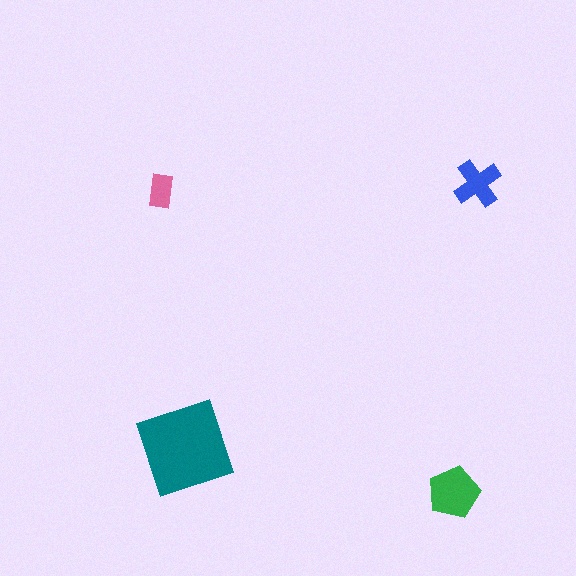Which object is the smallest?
The pink rectangle.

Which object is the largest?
The teal diamond.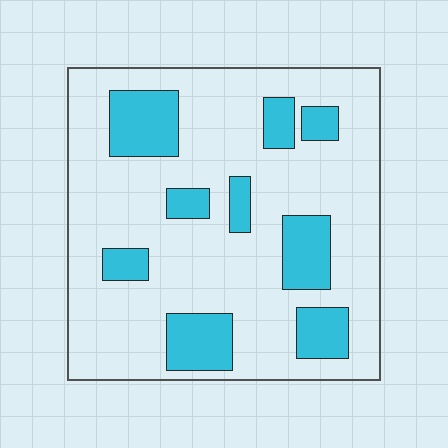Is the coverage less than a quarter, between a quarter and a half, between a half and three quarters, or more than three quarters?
Less than a quarter.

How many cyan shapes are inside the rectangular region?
9.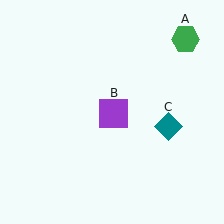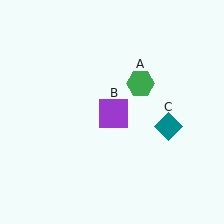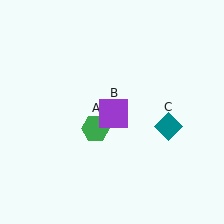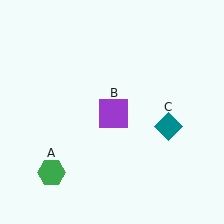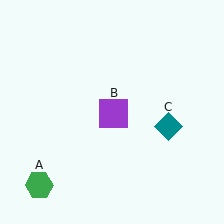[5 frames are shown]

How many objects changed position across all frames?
1 object changed position: green hexagon (object A).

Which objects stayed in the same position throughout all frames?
Purple square (object B) and teal diamond (object C) remained stationary.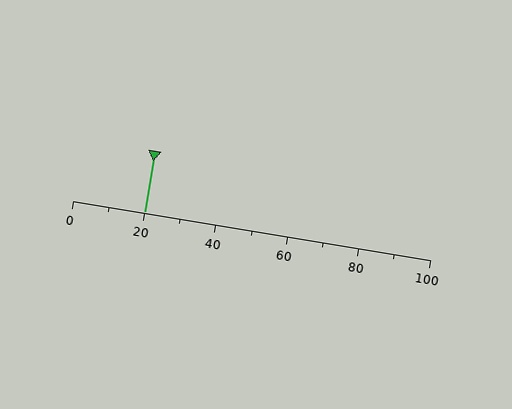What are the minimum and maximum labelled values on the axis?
The axis runs from 0 to 100.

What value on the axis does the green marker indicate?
The marker indicates approximately 20.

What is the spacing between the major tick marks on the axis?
The major ticks are spaced 20 apart.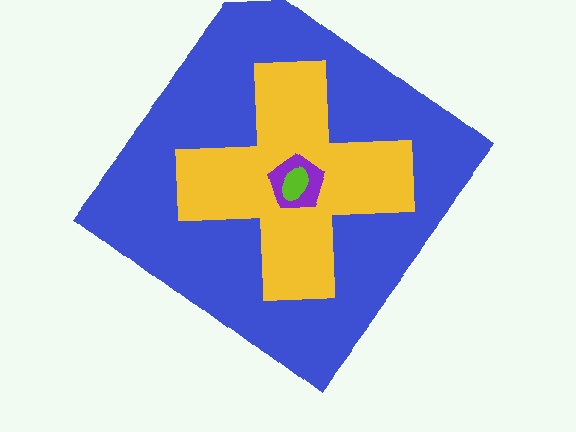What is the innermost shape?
The lime ellipse.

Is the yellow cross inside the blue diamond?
Yes.